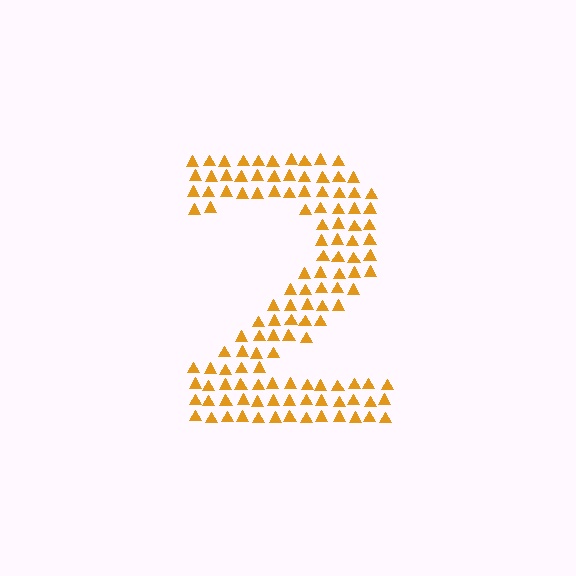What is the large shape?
The large shape is the digit 2.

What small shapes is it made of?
It is made of small triangles.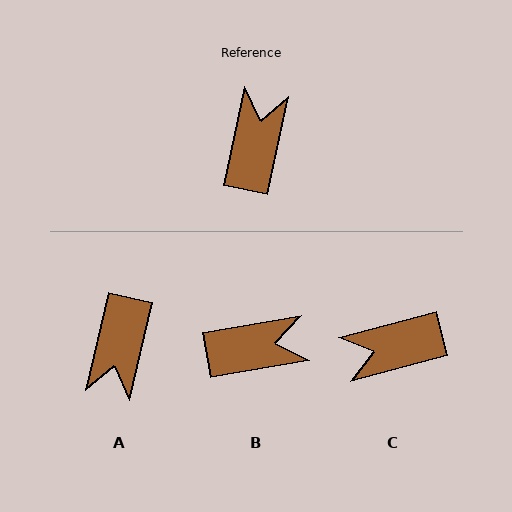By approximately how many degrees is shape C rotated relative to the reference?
Approximately 117 degrees counter-clockwise.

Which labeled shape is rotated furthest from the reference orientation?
A, about 179 degrees away.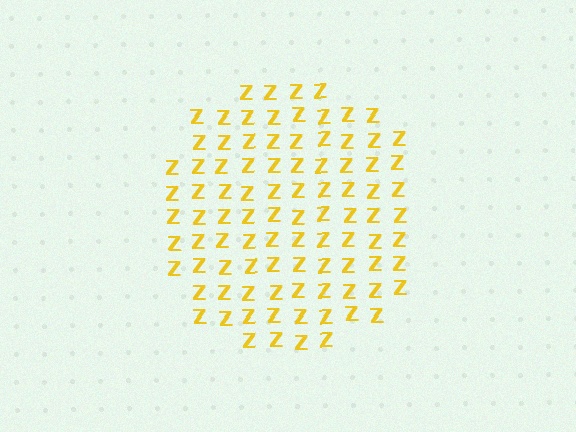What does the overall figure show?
The overall figure shows a circle.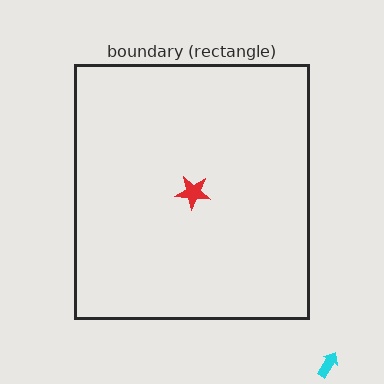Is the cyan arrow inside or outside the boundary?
Outside.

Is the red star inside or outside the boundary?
Inside.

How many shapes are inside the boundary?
1 inside, 1 outside.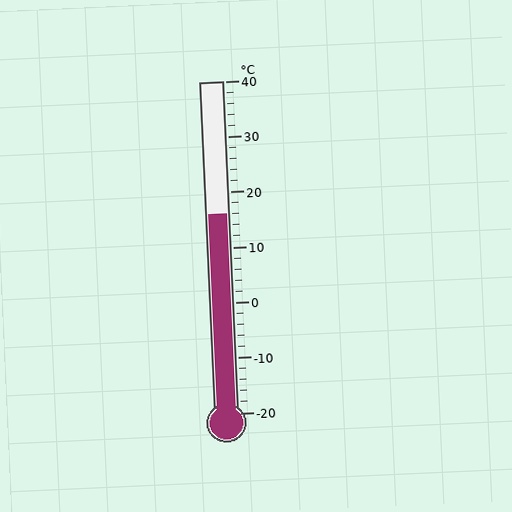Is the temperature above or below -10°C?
The temperature is above -10°C.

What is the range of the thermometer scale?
The thermometer scale ranges from -20°C to 40°C.